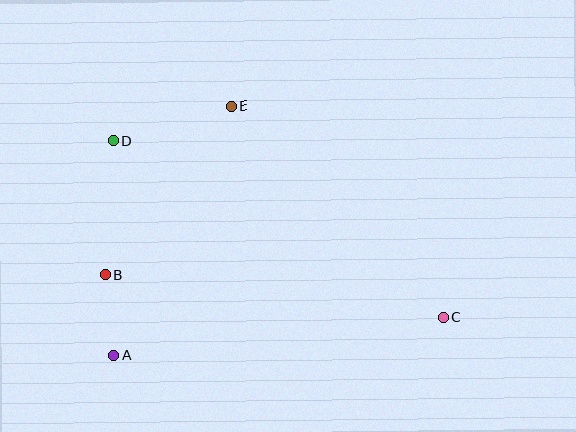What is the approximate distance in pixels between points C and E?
The distance between C and E is approximately 300 pixels.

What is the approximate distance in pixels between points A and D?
The distance between A and D is approximately 214 pixels.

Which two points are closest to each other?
Points A and B are closest to each other.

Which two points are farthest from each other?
Points C and D are farthest from each other.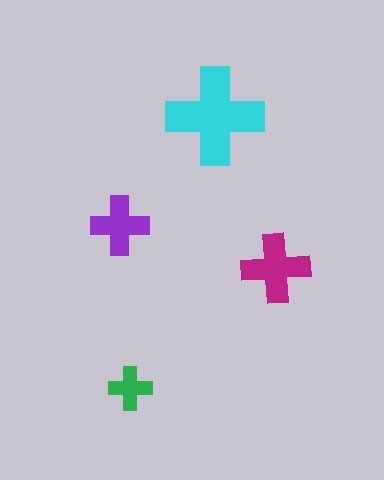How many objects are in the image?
There are 4 objects in the image.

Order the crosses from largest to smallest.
the cyan one, the magenta one, the purple one, the green one.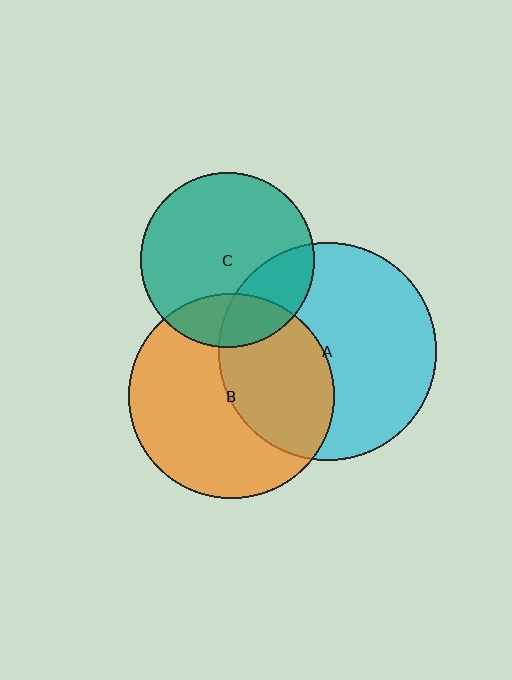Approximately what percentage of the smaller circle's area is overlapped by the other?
Approximately 25%.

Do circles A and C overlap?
Yes.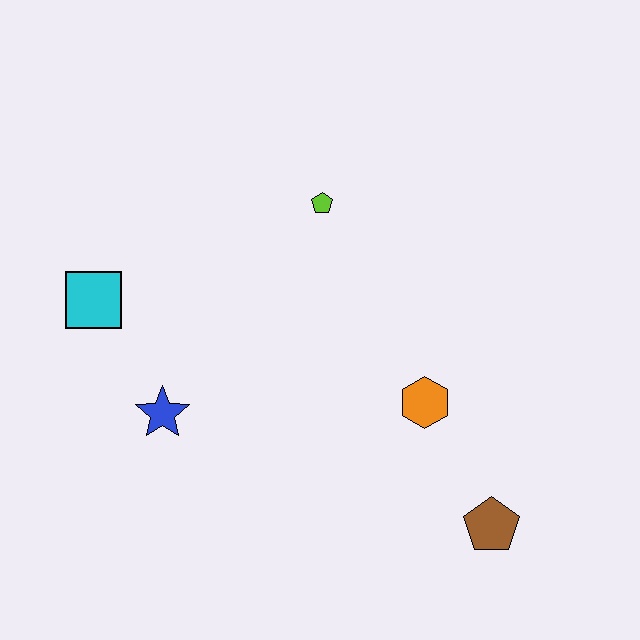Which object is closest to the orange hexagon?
The brown pentagon is closest to the orange hexagon.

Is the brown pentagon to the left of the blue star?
No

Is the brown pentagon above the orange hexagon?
No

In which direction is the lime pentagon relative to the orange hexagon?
The lime pentagon is above the orange hexagon.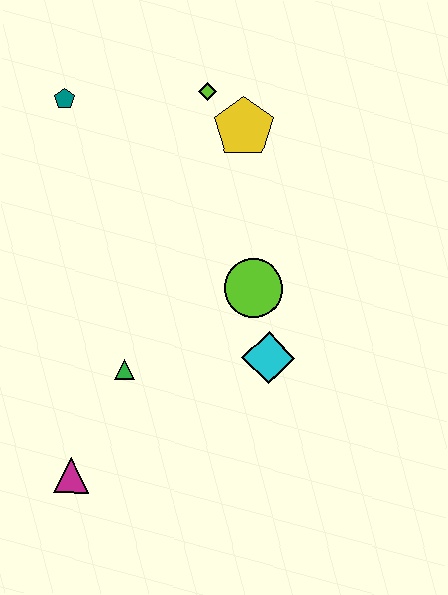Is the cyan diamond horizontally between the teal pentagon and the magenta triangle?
No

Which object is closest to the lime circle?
The cyan diamond is closest to the lime circle.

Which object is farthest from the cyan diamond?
The teal pentagon is farthest from the cyan diamond.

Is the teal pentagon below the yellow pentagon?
No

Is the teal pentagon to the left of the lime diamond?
Yes